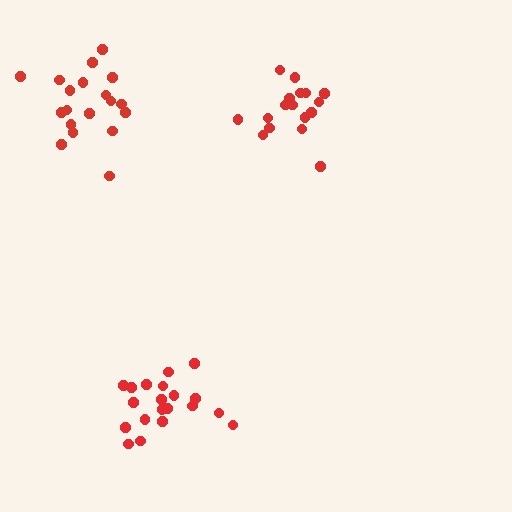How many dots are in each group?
Group 1: 20 dots, Group 2: 19 dots, Group 3: 17 dots (56 total).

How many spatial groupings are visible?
There are 3 spatial groupings.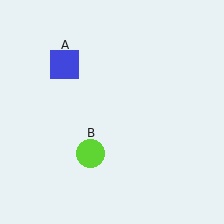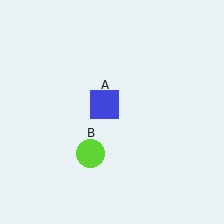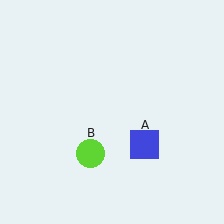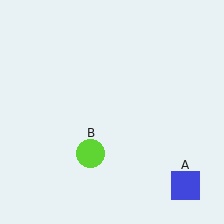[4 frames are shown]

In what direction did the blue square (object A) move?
The blue square (object A) moved down and to the right.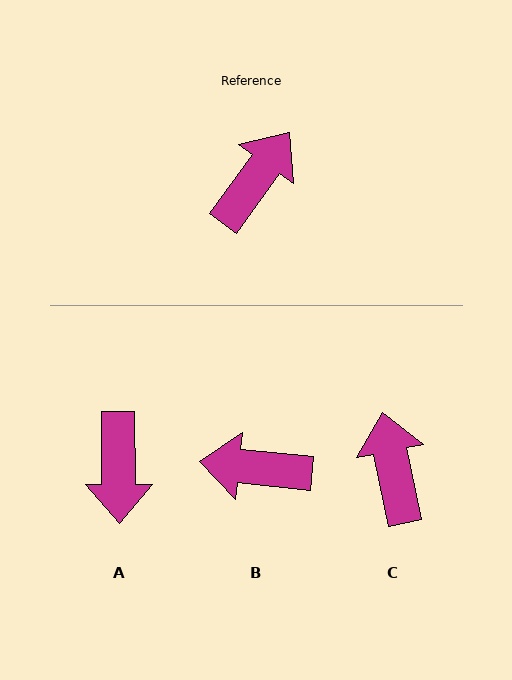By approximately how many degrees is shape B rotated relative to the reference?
Approximately 120 degrees counter-clockwise.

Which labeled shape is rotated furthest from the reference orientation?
A, about 143 degrees away.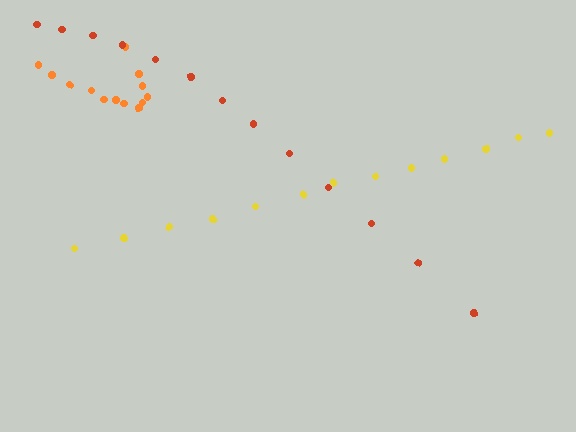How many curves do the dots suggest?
There are 3 distinct paths.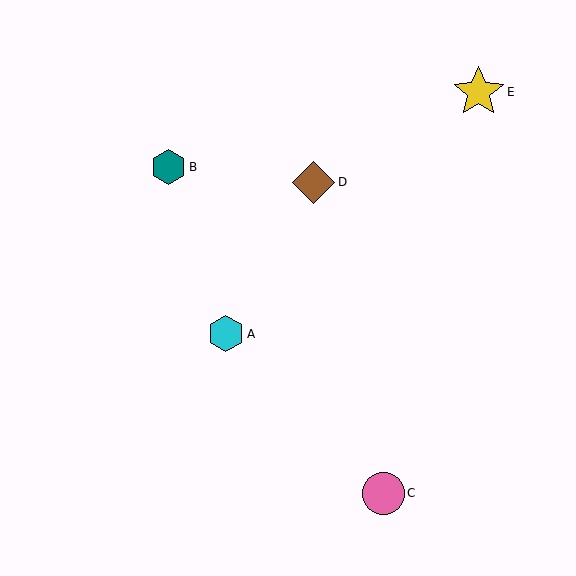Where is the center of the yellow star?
The center of the yellow star is at (479, 92).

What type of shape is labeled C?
Shape C is a pink circle.